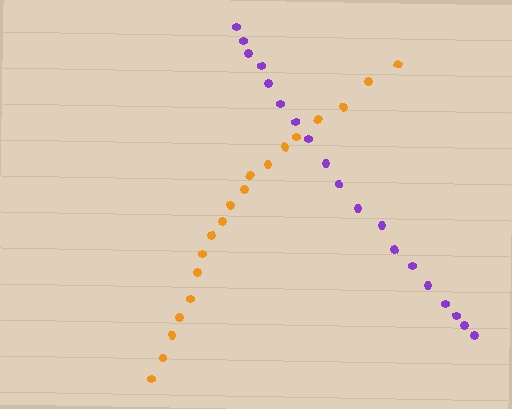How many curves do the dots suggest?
There are 2 distinct paths.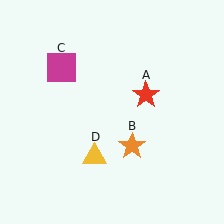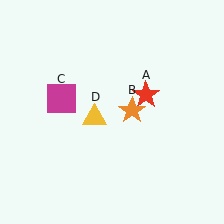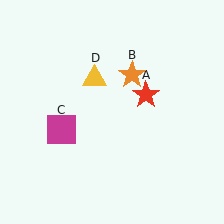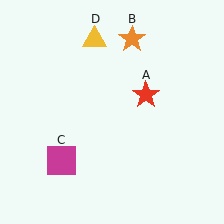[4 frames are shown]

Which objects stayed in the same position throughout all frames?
Red star (object A) remained stationary.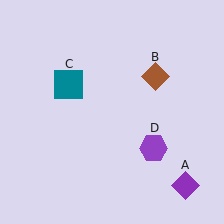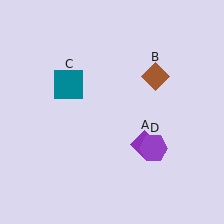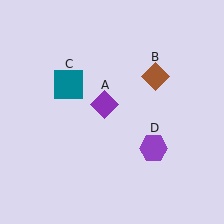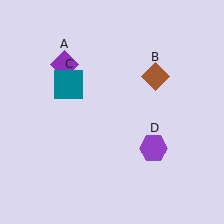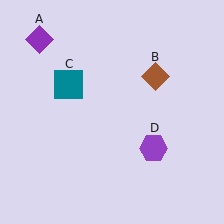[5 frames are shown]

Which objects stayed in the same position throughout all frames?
Brown diamond (object B) and teal square (object C) and purple hexagon (object D) remained stationary.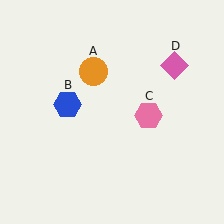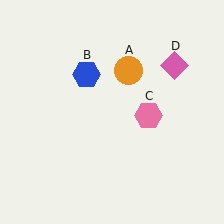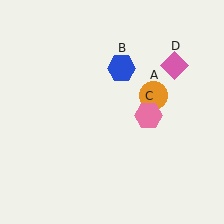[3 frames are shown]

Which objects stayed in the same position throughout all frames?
Pink hexagon (object C) and pink diamond (object D) remained stationary.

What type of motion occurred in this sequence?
The orange circle (object A), blue hexagon (object B) rotated clockwise around the center of the scene.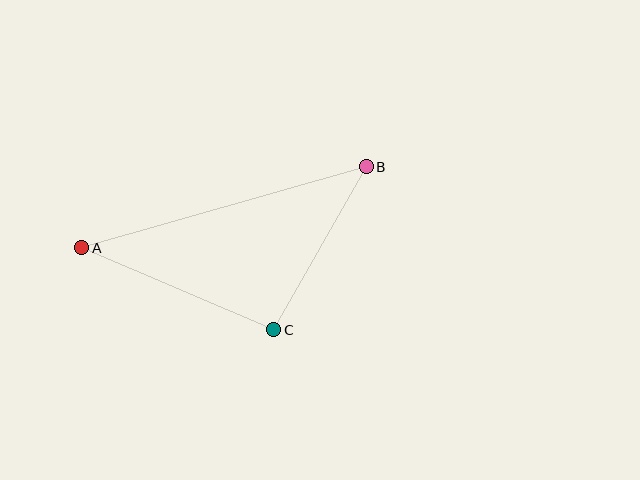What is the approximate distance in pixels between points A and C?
The distance between A and C is approximately 209 pixels.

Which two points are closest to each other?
Points B and C are closest to each other.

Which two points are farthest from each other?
Points A and B are farthest from each other.